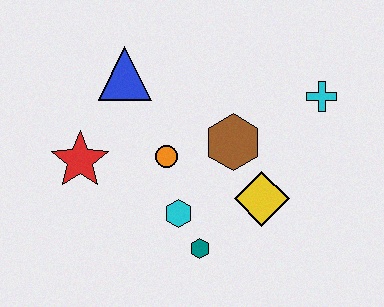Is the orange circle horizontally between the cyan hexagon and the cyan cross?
No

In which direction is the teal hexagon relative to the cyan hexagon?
The teal hexagon is below the cyan hexagon.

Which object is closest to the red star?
The orange circle is closest to the red star.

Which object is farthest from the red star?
The cyan cross is farthest from the red star.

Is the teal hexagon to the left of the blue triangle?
No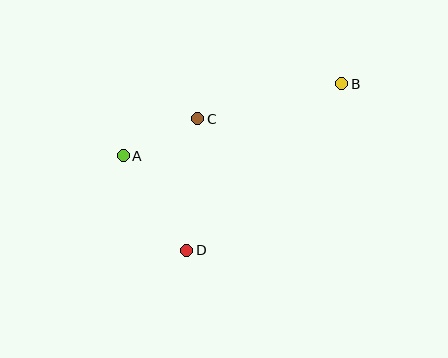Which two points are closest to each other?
Points A and C are closest to each other.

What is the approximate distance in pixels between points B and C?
The distance between B and C is approximately 148 pixels.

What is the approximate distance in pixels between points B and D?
The distance between B and D is approximately 227 pixels.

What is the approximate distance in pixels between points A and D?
The distance between A and D is approximately 114 pixels.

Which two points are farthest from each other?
Points A and B are farthest from each other.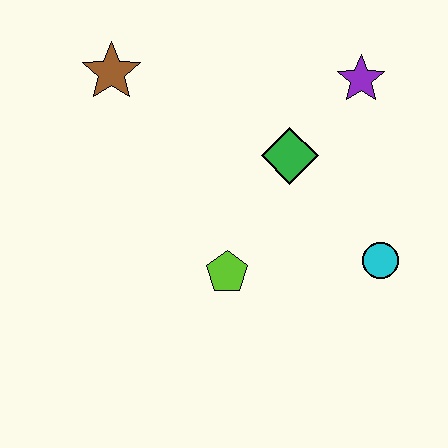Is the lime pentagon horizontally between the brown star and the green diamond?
Yes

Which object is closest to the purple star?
The green diamond is closest to the purple star.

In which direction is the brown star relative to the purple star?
The brown star is to the left of the purple star.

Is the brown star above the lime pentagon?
Yes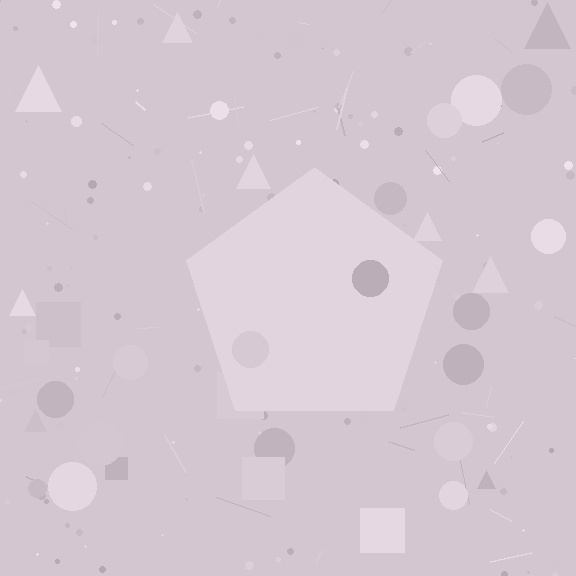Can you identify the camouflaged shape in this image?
The camouflaged shape is a pentagon.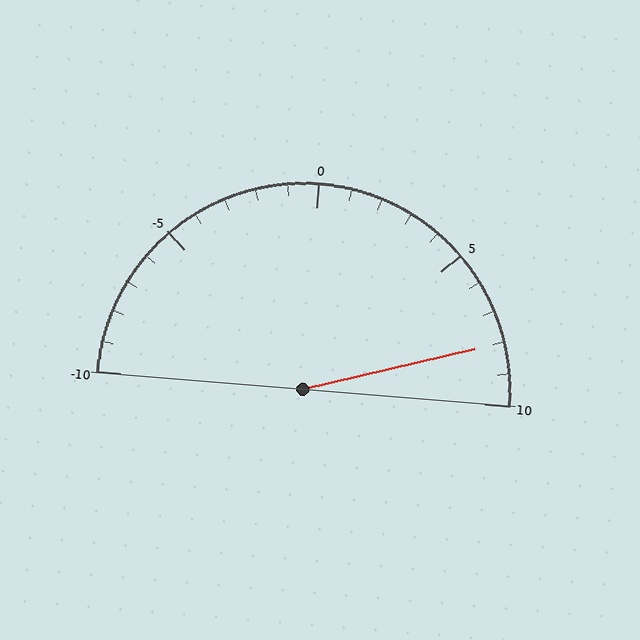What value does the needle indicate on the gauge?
The needle indicates approximately 8.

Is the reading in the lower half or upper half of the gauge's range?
The reading is in the upper half of the range (-10 to 10).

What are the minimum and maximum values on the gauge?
The gauge ranges from -10 to 10.